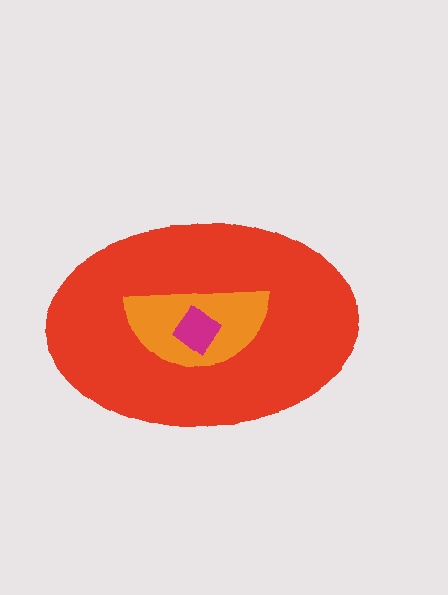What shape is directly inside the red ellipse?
The orange semicircle.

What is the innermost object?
The magenta diamond.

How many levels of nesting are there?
3.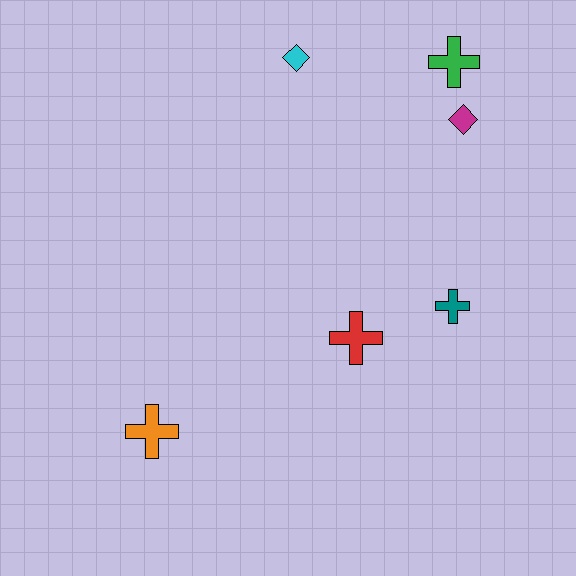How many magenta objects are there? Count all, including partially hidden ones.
There is 1 magenta object.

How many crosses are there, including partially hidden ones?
There are 4 crosses.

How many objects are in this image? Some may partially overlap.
There are 6 objects.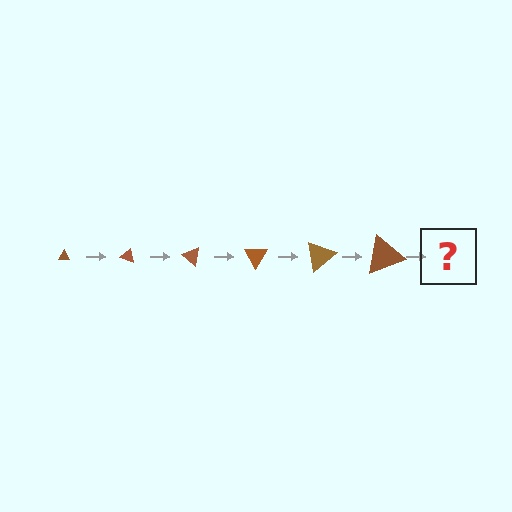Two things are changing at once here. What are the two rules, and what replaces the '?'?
The two rules are that the triangle grows larger each step and it rotates 20 degrees each step. The '?' should be a triangle, larger than the previous one and rotated 120 degrees from the start.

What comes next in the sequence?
The next element should be a triangle, larger than the previous one and rotated 120 degrees from the start.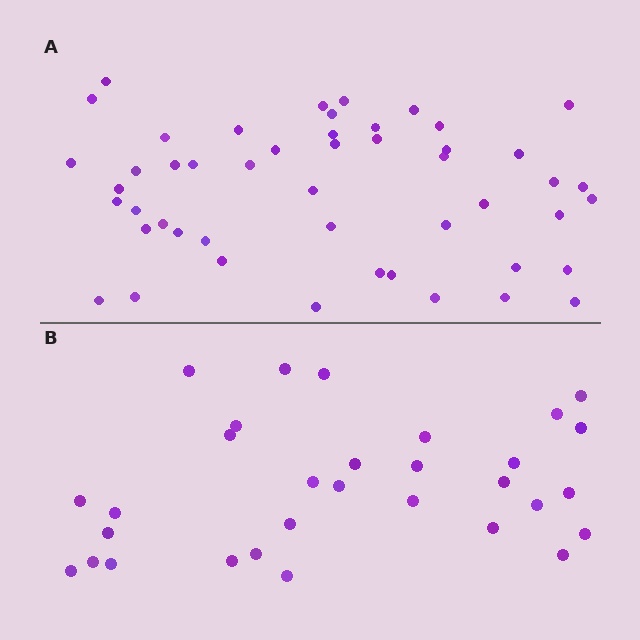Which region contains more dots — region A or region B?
Region A (the top region) has more dots.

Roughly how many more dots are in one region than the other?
Region A has approximately 20 more dots than region B.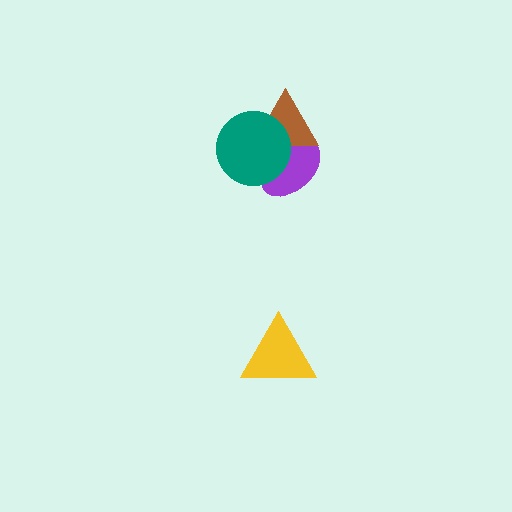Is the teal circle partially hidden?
No, no other shape covers it.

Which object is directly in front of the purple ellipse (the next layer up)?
The brown triangle is directly in front of the purple ellipse.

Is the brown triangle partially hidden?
Yes, it is partially covered by another shape.